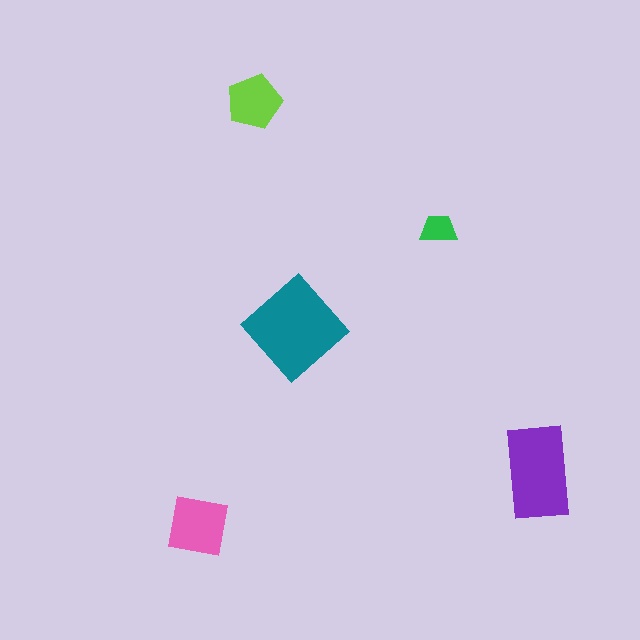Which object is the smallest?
The green trapezoid.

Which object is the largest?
The teal diamond.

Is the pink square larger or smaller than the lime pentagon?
Larger.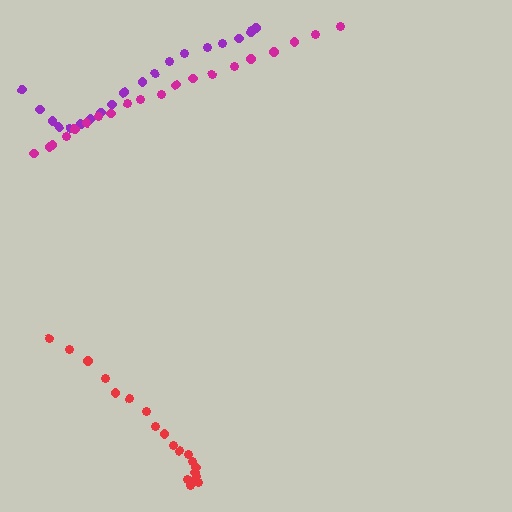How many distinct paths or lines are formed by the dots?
There are 3 distinct paths.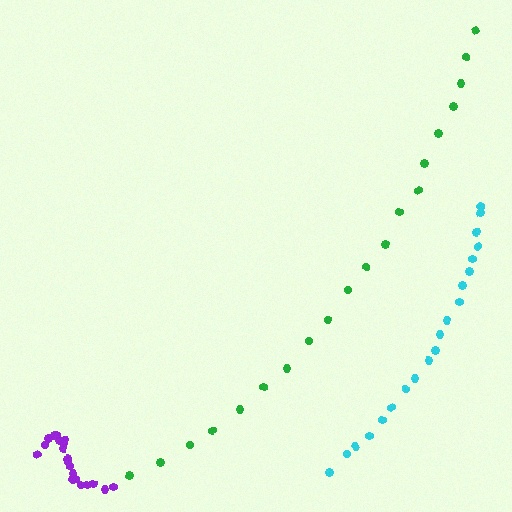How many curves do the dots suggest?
There are 3 distinct paths.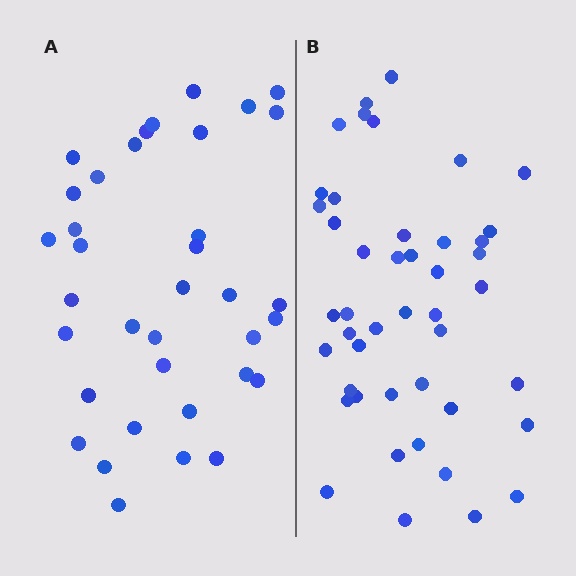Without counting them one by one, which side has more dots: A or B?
Region B (the right region) has more dots.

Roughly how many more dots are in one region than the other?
Region B has roughly 8 or so more dots than region A.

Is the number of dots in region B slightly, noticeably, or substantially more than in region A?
Region B has noticeably more, but not dramatically so. The ratio is roughly 1.2 to 1.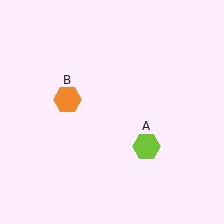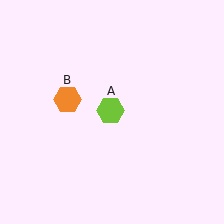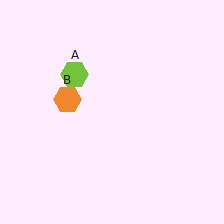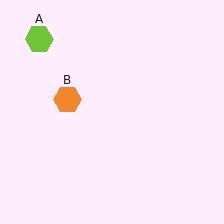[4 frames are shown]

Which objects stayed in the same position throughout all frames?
Orange hexagon (object B) remained stationary.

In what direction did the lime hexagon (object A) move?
The lime hexagon (object A) moved up and to the left.